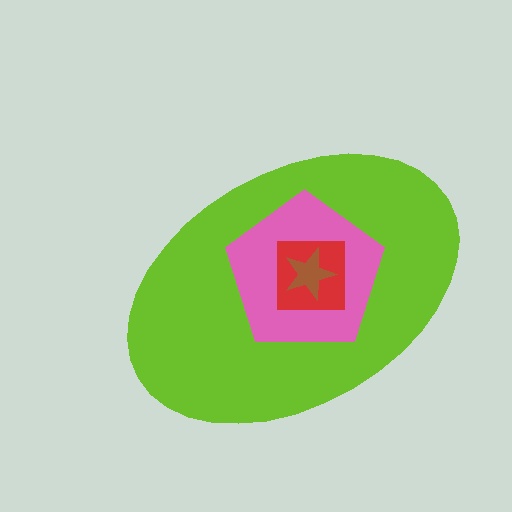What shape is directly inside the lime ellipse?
The pink pentagon.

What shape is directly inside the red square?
The brown star.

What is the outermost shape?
The lime ellipse.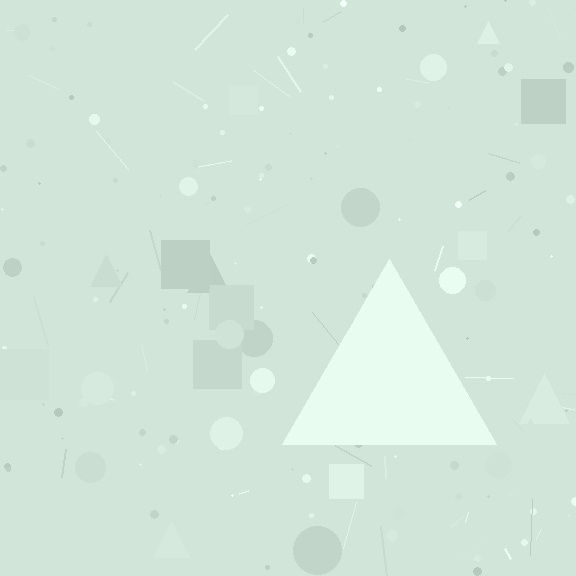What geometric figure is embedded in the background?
A triangle is embedded in the background.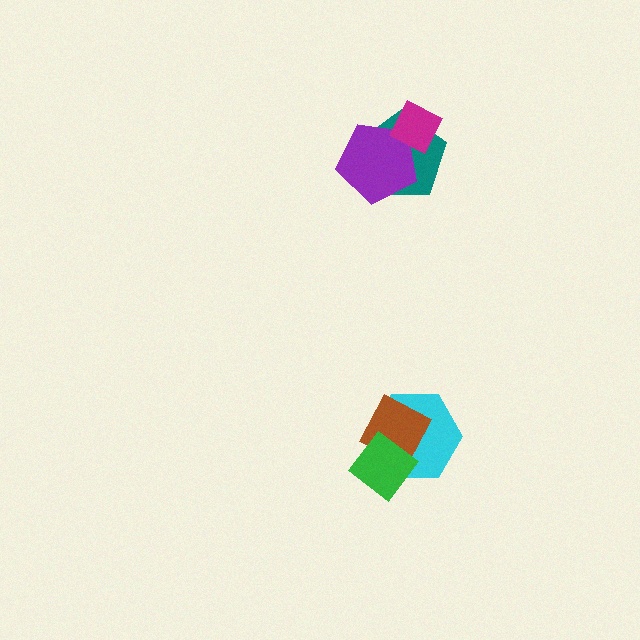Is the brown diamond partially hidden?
Yes, it is partially covered by another shape.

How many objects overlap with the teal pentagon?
2 objects overlap with the teal pentagon.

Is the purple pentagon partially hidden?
Yes, it is partially covered by another shape.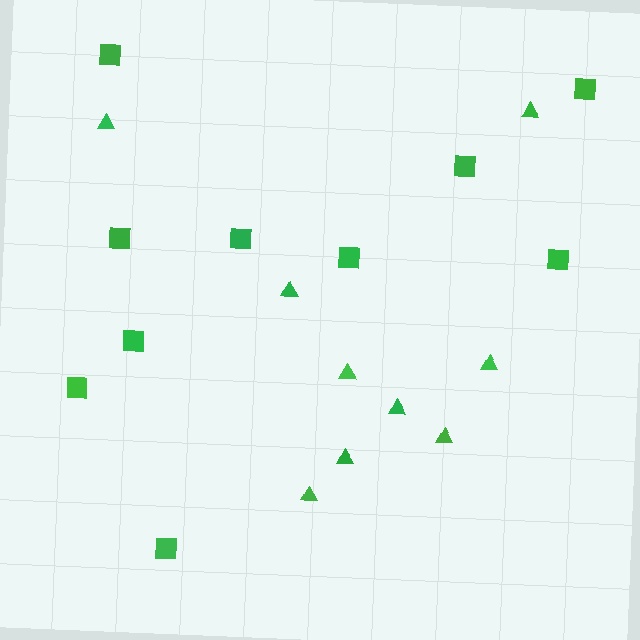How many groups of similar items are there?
There are 2 groups: one group of triangles (9) and one group of squares (10).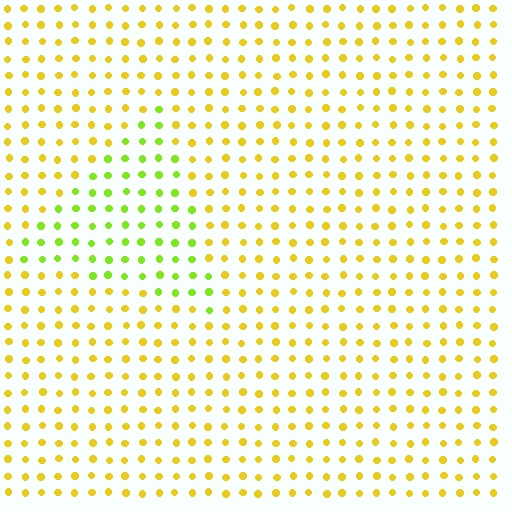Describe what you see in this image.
The image is filled with small yellow elements in a uniform arrangement. A triangle-shaped region is visible where the elements are tinted to a slightly different hue, forming a subtle color boundary.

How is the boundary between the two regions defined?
The boundary is defined purely by a slight shift in hue (about 40 degrees). Spacing, size, and orientation are identical on both sides.